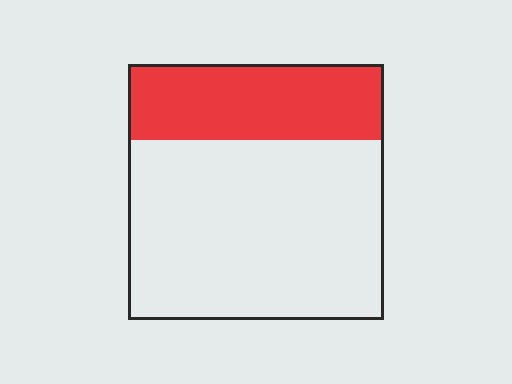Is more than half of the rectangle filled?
No.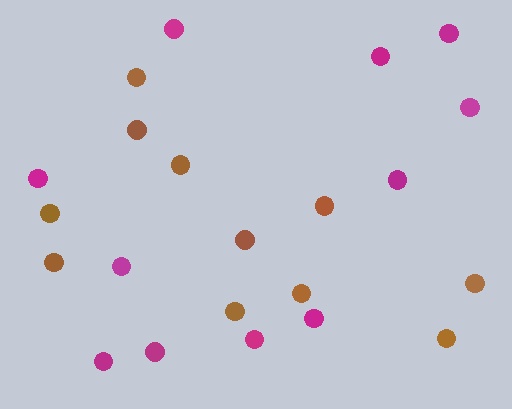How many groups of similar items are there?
There are 2 groups: one group of magenta circles (11) and one group of brown circles (11).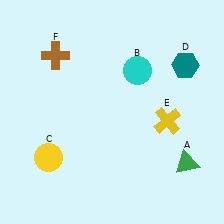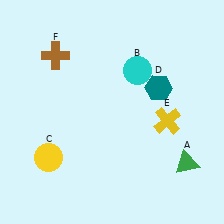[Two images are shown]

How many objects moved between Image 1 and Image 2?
1 object moved between the two images.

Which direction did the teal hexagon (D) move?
The teal hexagon (D) moved left.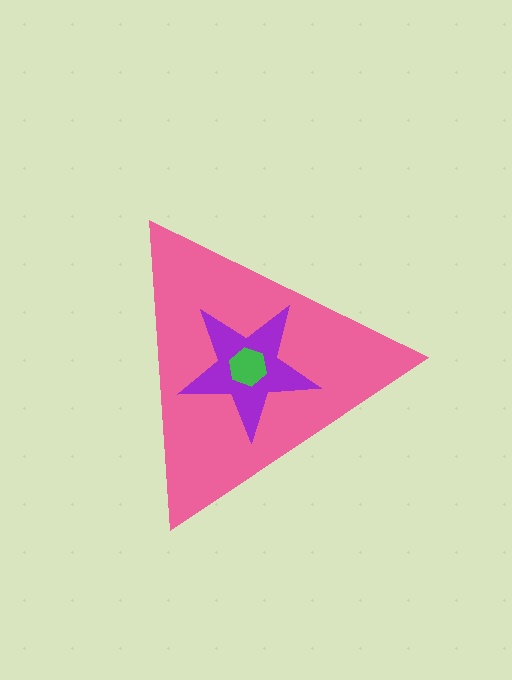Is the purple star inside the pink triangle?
Yes.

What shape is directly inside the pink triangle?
The purple star.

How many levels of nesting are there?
3.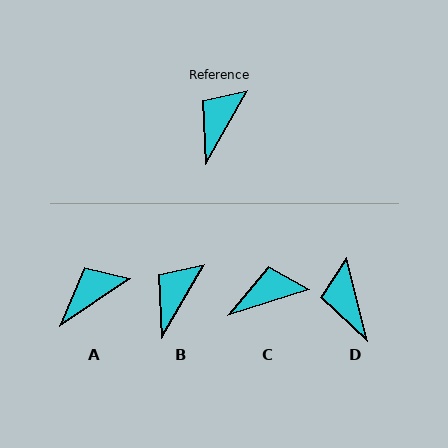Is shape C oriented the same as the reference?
No, it is off by about 43 degrees.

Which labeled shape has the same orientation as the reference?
B.